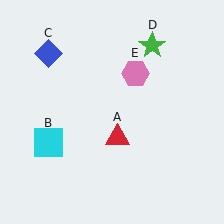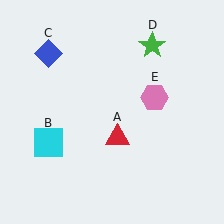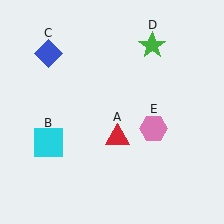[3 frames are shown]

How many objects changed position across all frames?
1 object changed position: pink hexagon (object E).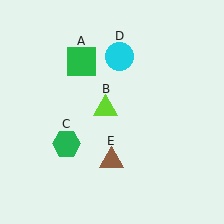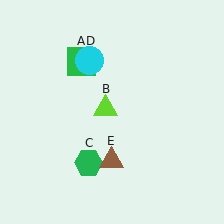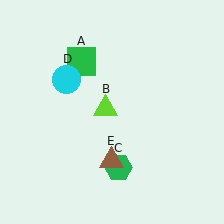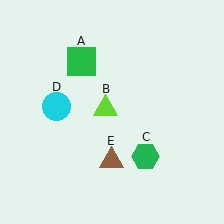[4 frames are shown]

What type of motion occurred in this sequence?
The green hexagon (object C), cyan circle (object D) rotated counterclockwise around the center of the scene.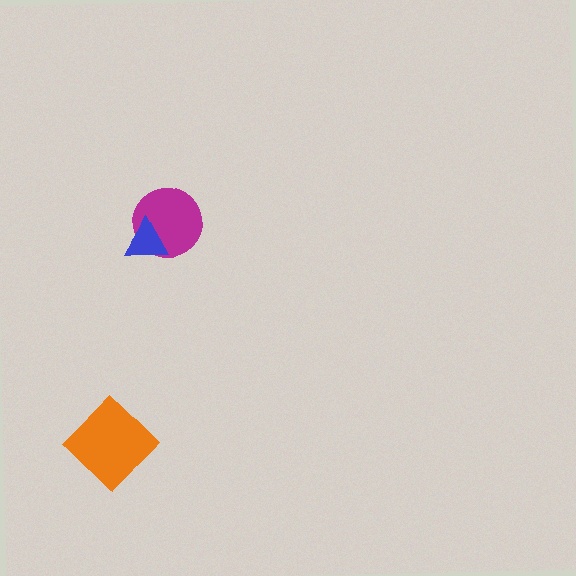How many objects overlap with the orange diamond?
0 objects overlap with the orange diamond.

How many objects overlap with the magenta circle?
1 object overlaps with the magenta circle.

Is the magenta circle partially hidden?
Yes, it is partially covered by another shape.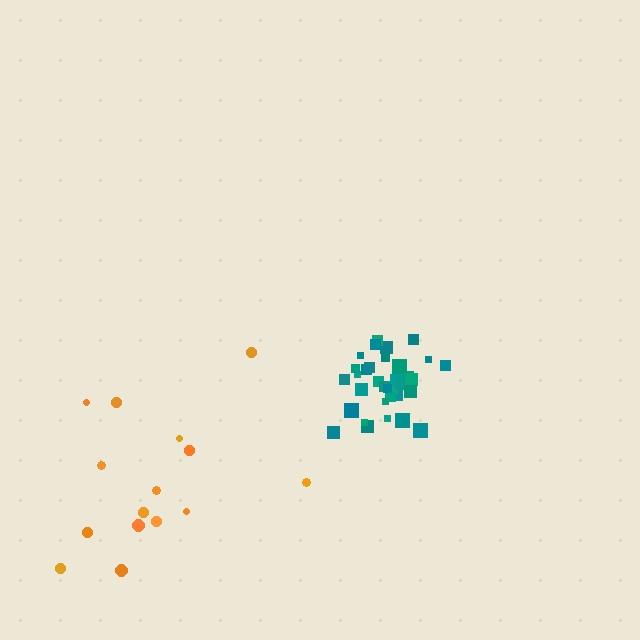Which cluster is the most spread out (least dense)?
Orange.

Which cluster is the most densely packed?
Teal.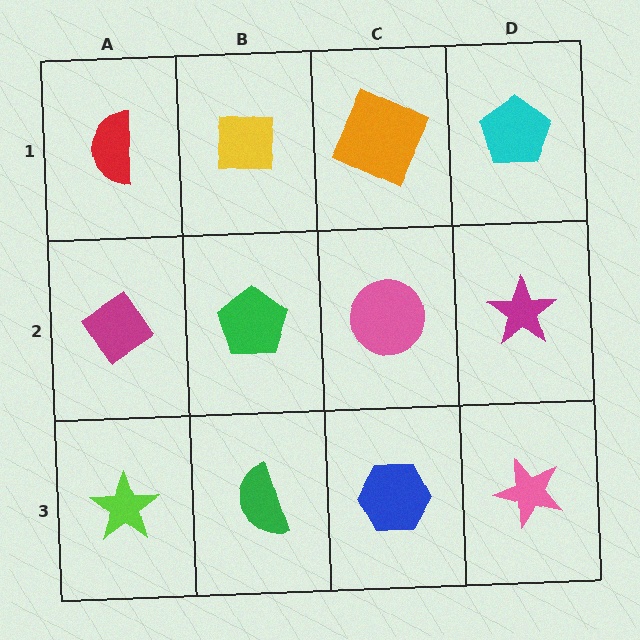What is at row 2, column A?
A magenta diamond.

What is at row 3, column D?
A pink star.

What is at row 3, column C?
A blue hexagon.